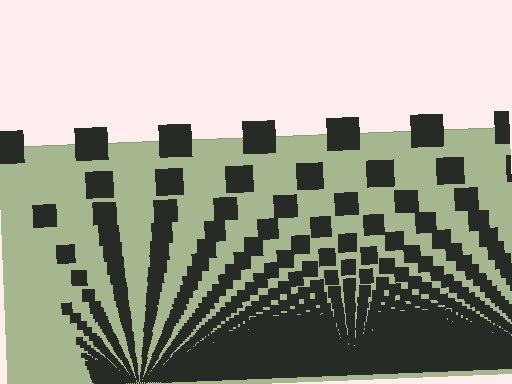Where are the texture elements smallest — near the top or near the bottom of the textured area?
Near the bottom.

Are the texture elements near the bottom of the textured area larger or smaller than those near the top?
Smaller. The gradient is inverted — elements near the bottom are smaller and denser.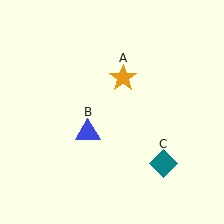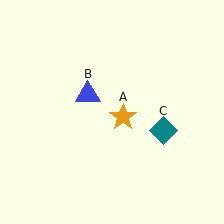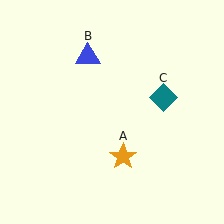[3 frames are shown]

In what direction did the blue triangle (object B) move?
The blue triangle (object B) moved up.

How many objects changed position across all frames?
3 objects changed position: orange star (object A), blue triangle (object B), teal diamond (object C).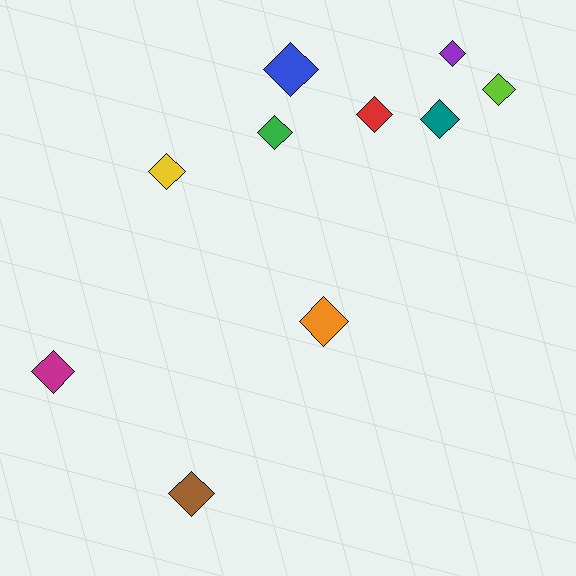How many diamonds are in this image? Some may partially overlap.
There are 10 diamonds.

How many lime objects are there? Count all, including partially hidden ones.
There is 1 lime object.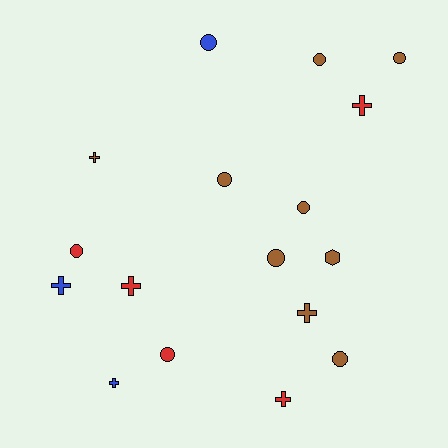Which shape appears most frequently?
Circle, with 9 objects.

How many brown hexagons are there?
There is 1 brown hexagon.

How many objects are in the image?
There are 17 objects.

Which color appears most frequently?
Brown, with 9 objects.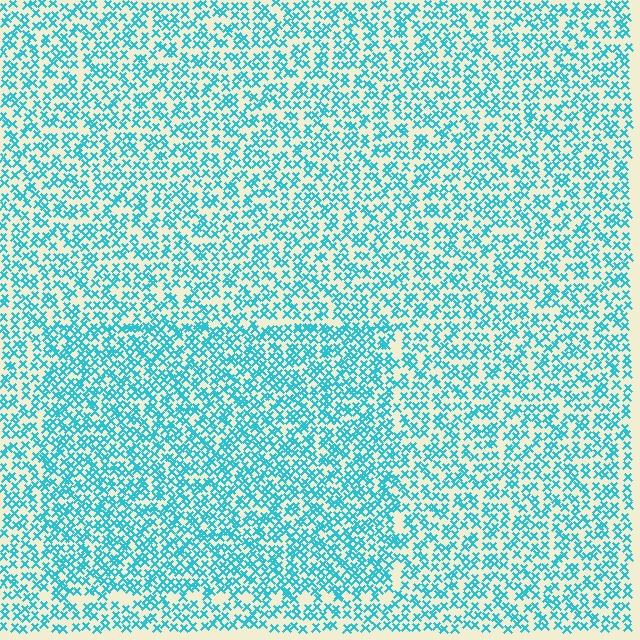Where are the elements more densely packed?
The elements are more densely packed inside the rectangle boundary.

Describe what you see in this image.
The image contains small cyan elements arranged at two different densities. A rectangle-shaped region is visible where the elements are more densely packed than the surrounding area.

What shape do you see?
I see a rectangle.